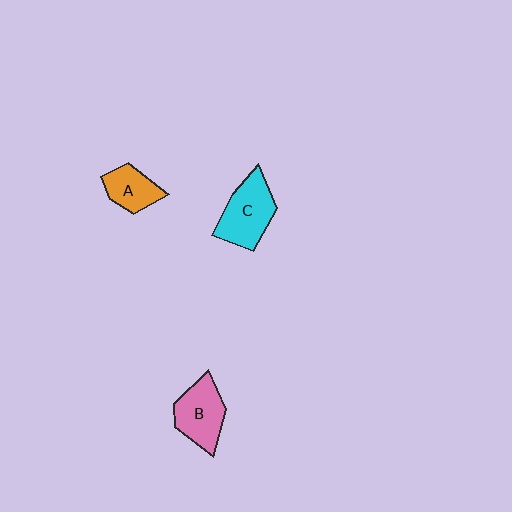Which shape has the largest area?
Shape C (cyan).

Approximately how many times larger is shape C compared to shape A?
Approximately 1.6 times.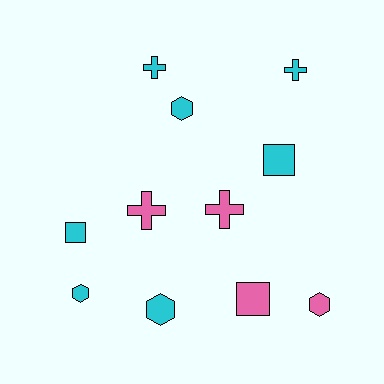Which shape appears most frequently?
Cross, with 4 objects.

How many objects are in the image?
There are 11 objects.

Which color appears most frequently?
Cyan, with 7 objects.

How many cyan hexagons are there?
There are 3 cyan hexagons.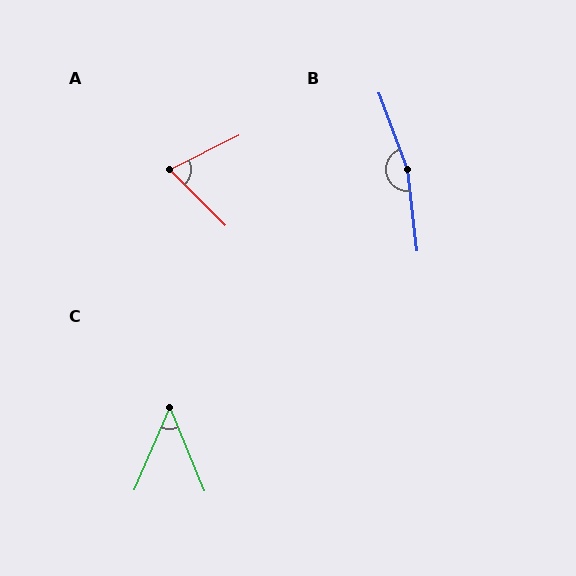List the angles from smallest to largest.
C (46°), A (71°), B (166°).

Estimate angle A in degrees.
Approximately 71 degrees.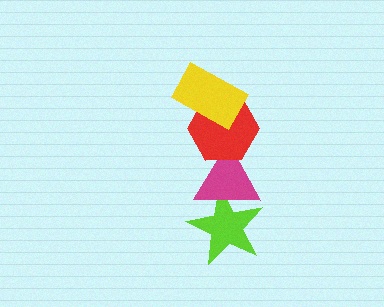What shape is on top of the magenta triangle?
The red hexagon is on top of the magenta triangle.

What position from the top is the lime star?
The lime star is 4th from the top.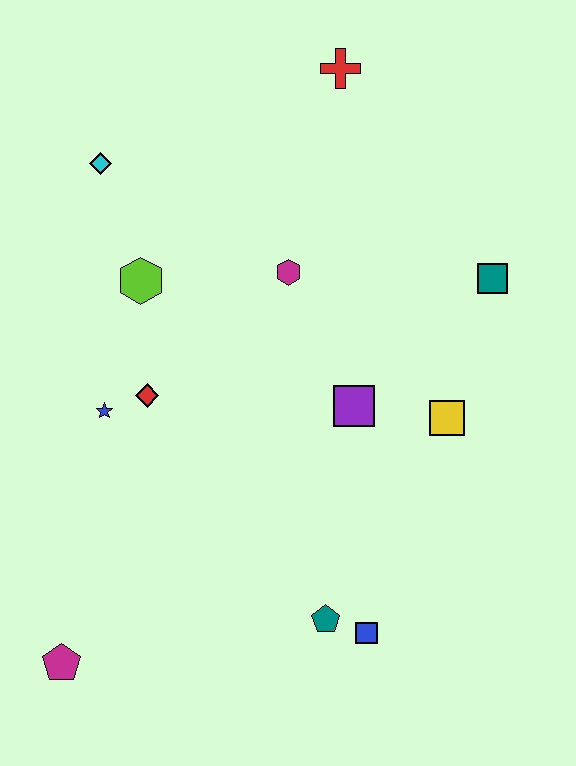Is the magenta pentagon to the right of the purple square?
No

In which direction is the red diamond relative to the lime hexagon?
The red diamond is below the lime hexagon.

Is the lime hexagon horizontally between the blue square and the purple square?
No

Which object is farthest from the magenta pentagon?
The red cross is farthest from the magenta pentagon.